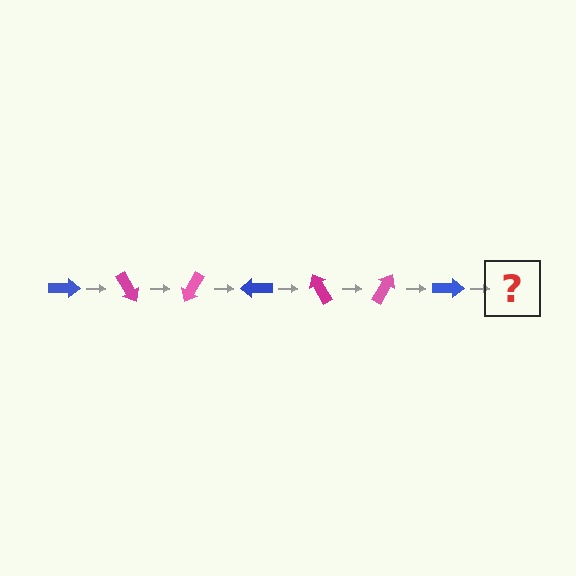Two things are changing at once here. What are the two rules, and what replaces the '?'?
The two rules are that it rotates 60 degrees each step and the color cycles through blue, magenta, and pink. The '?' should be a magenta arrow, rotated 420 degrees from the start.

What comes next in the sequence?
The next element should be a magenta arrow, rotated 420 degrees from the start.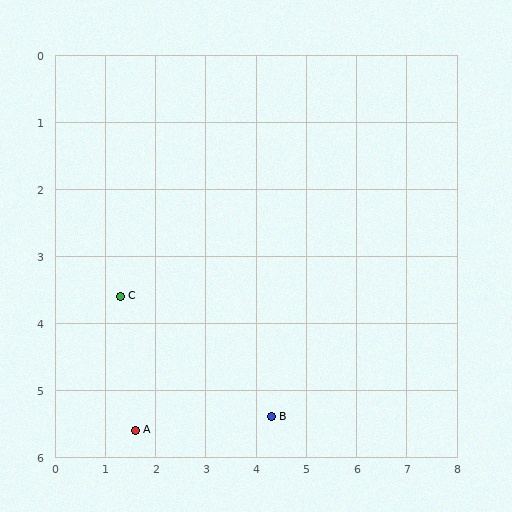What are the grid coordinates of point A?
Point A is at approximately (1.6, 5.6).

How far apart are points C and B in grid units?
Points C and B are about 3.5 grid units apart.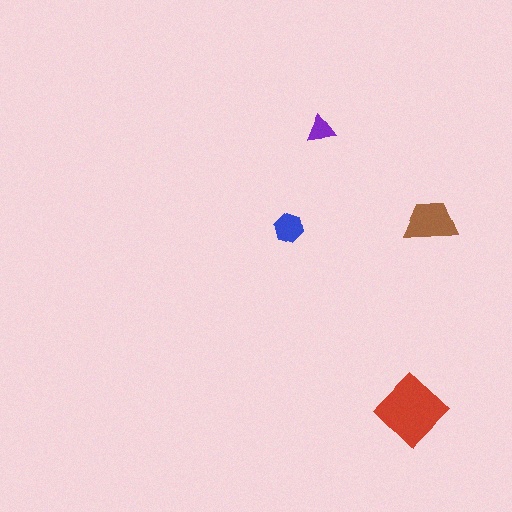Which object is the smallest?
The purple triangle.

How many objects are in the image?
There are 4 objects in the image.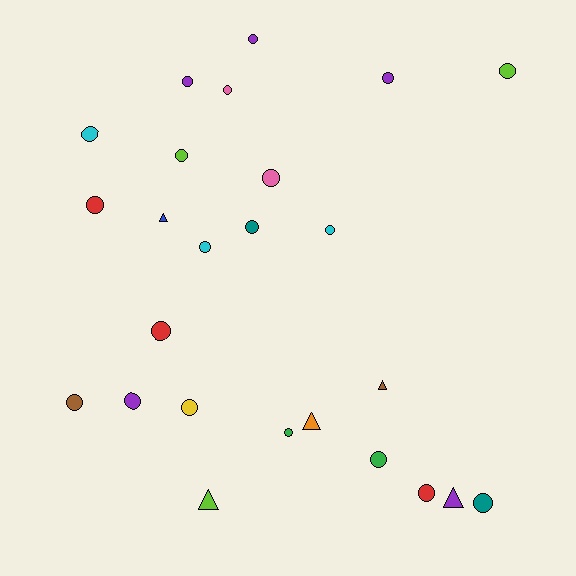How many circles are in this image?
There are 20 circles.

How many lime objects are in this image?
There are 3 lime objects.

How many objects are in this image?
There are 25 objects.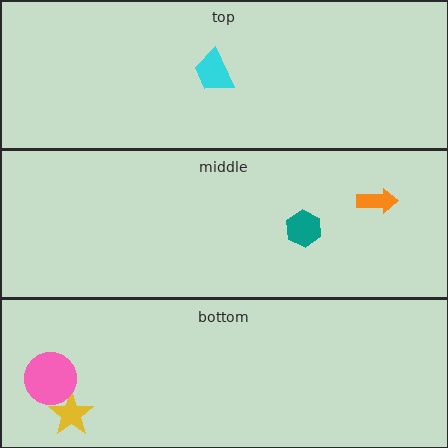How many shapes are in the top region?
1.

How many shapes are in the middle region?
2.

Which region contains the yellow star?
The bottom region.